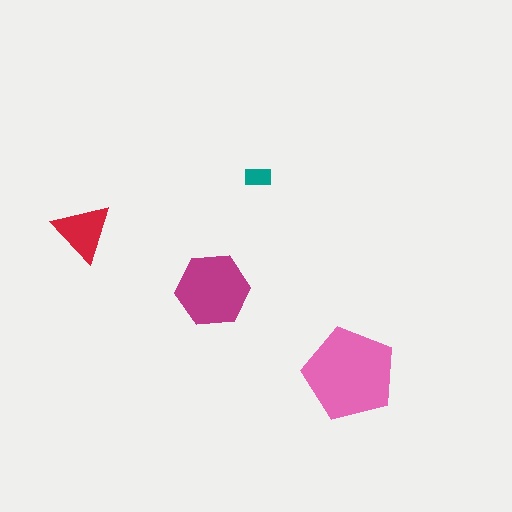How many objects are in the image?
There are 4 objects in the image.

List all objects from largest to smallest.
The pink pentagon, the magenta hexagon, the red triangle, the teal rectangle.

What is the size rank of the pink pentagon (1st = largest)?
1st.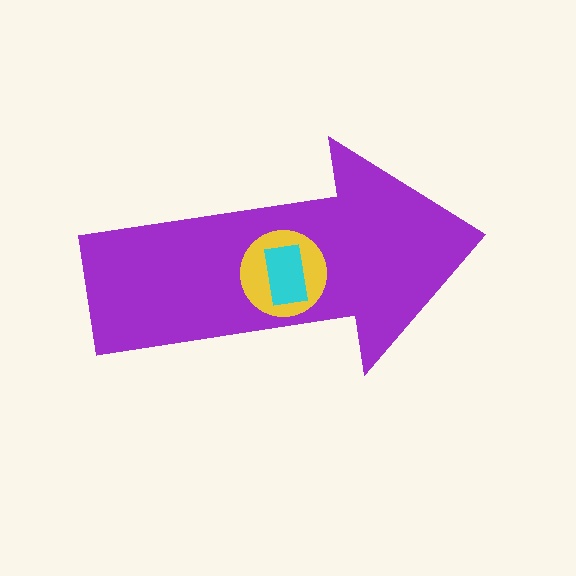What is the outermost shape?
The purple arrow.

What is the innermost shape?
The cyan rectangle.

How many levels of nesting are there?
3.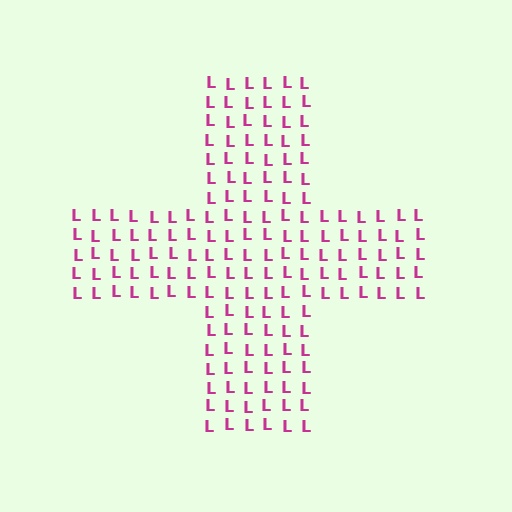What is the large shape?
The large shape is a cross.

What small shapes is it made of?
It is made of small letter L's.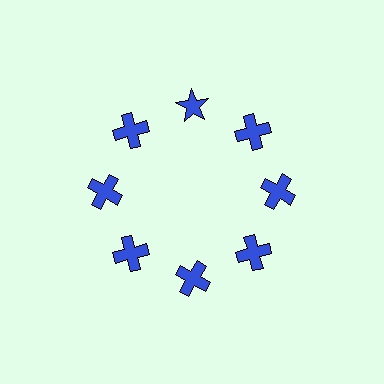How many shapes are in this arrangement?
There are 8 shapes arranged in a ring pattern.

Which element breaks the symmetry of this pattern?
The blue star at roughly the 12 o'clock position breaks the symmetry. All other shapes are blue crosses.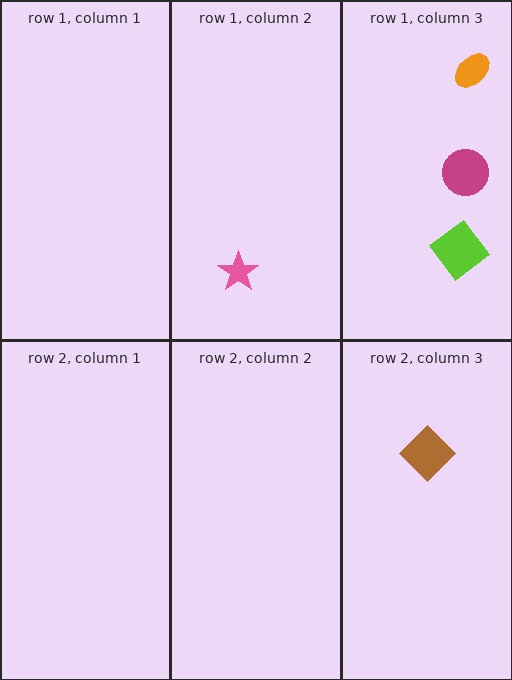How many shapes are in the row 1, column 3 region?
3.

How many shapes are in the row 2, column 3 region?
1.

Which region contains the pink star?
The row 1, column 2 region.